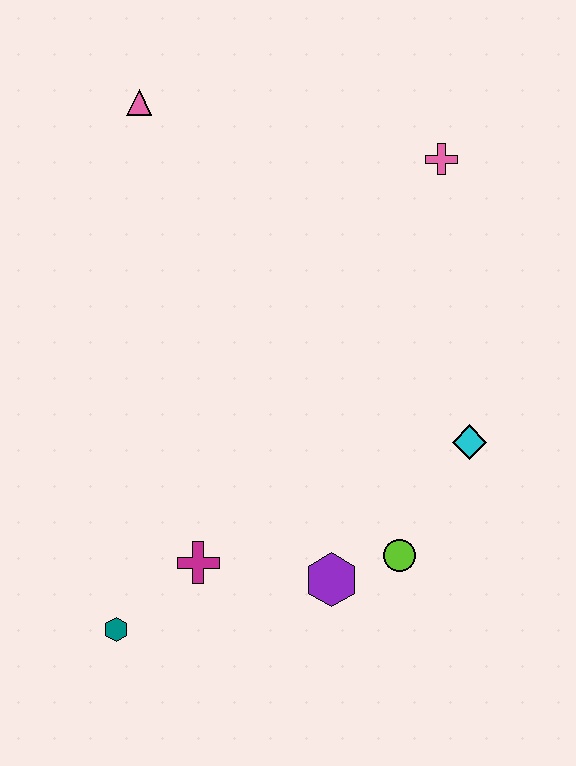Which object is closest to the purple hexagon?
The lime circle is closest to the purple hexagon.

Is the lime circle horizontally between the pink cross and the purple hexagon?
Yes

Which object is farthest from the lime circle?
The pink triangle is farthest from the lime circle.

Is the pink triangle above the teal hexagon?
Yes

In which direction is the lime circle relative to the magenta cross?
The lime circle is to the right of the magenta cross.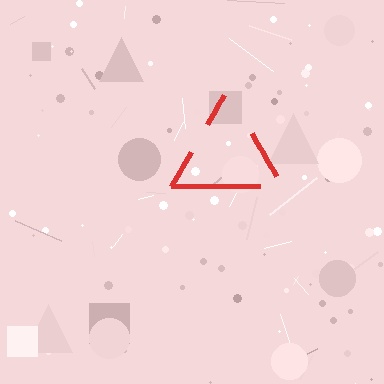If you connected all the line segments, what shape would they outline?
They would outline a triangle.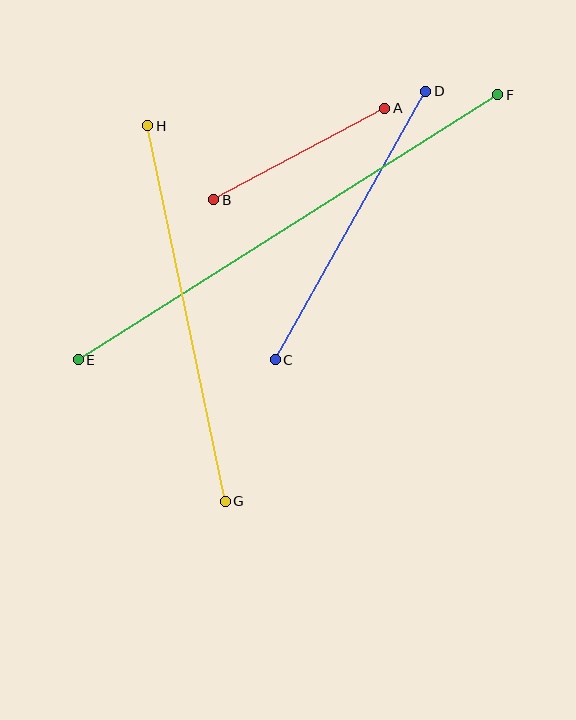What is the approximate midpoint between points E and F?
The midpoint is at approximately (288, 227) pixels.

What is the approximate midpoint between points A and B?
The midpoint is at approximately (299, 154) pixels.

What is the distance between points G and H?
The distance is approximately 383 pixels.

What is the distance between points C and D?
The distance is approximately 308 pixels.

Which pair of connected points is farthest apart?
Points E and F are farthest apart.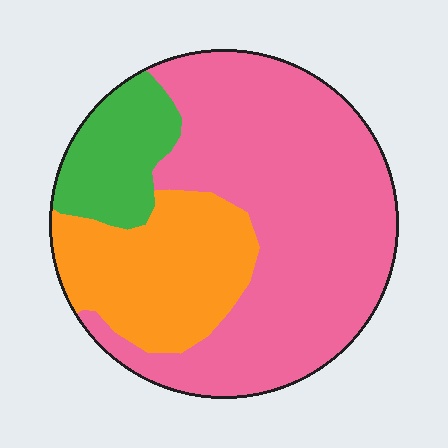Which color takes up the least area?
Green, at roughly 15%.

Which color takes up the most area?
Pink, at roughly 60%.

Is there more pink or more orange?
Pink.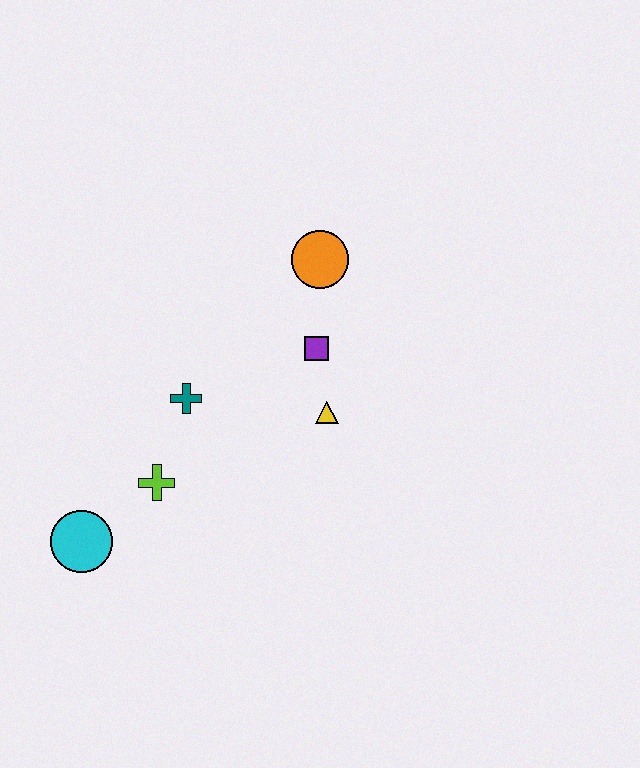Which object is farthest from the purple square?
The cyan circle is farthest from the purple square.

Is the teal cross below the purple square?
Yes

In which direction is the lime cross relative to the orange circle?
The lime cross is below the orange circle.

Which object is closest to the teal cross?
The lime cross is closest to the teal cross.